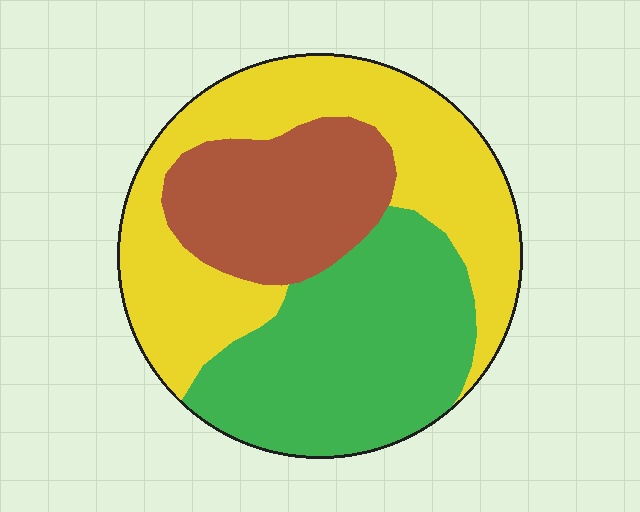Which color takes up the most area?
Yellow, at roughly 40%.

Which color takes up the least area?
Brown, at roughly 20%.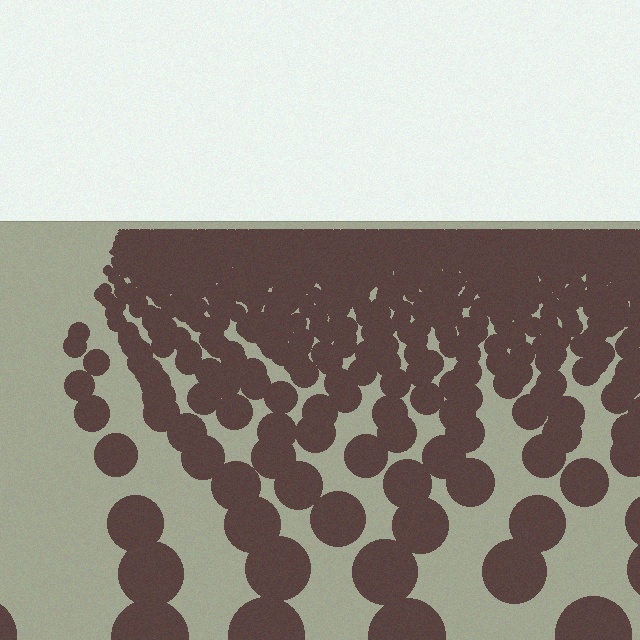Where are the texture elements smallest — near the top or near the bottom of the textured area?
Near the top.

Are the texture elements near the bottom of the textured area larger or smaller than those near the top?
Larger. Near the bottom, elements are closer to the viewer and appear at a bigger on-screen size.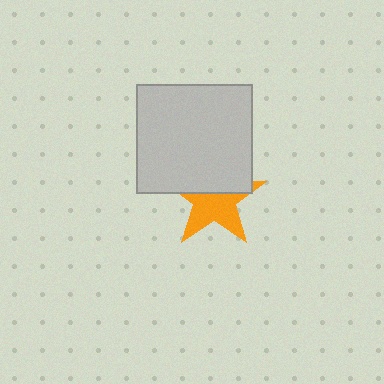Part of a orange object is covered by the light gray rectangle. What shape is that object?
It is a star.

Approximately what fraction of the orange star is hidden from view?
Roughly 42% of the orange star is hidden behind the light gray rectangle.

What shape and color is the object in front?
The object in front is a light gray rectangle.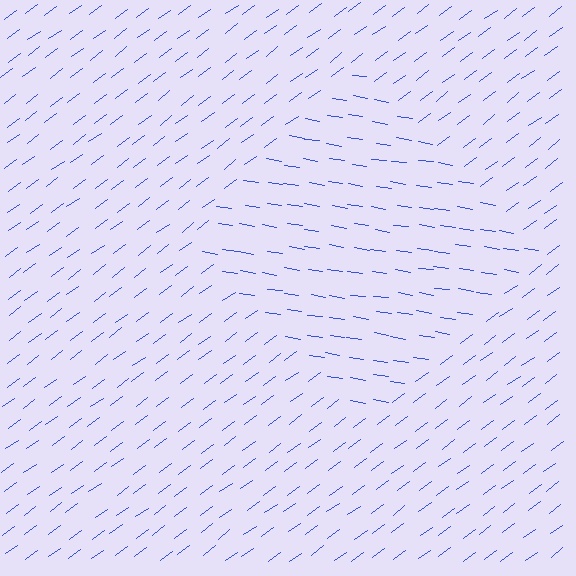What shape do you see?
I see a diamond.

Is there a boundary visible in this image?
Yes, there is a texture boundary formed by a change in line orientation.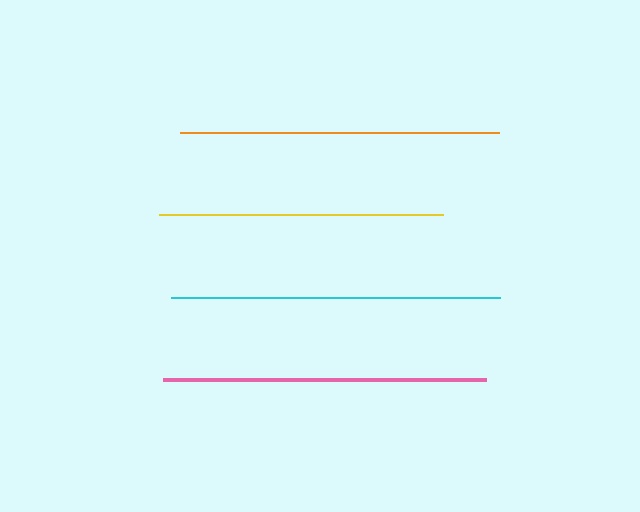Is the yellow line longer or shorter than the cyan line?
The cyan line is longer than the yellow line.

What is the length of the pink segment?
The pink segment is approximately 323 pixels long.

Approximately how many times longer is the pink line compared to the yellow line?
The pink line is approximately 1.1 times the length of the yellow line.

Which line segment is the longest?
The cyan line is the longest at approximately 330 pixels.